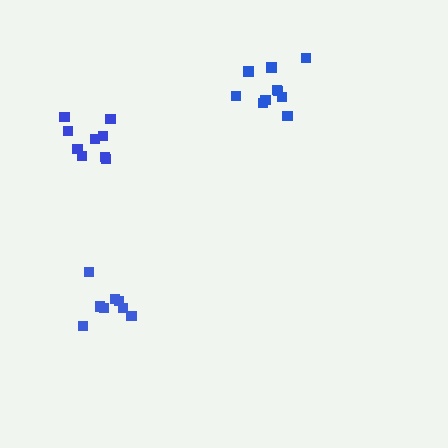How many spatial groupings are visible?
There are 3 spatial groupings.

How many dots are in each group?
Group 1: 8 dots, Group 2: 9 dots, Group 3: 10 dots (27 total).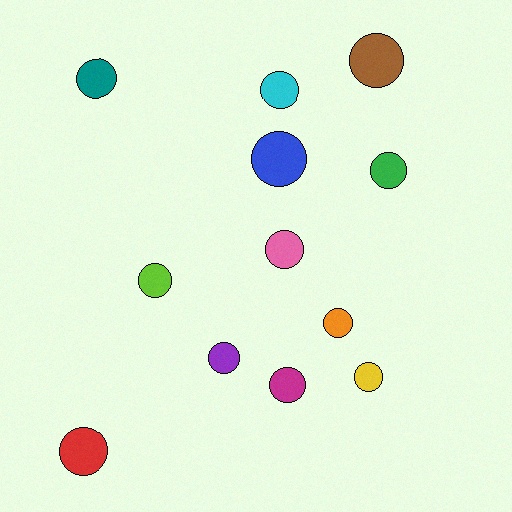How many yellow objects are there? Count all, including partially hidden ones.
There is 1 yellow object.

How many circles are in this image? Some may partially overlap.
There are 12 circles.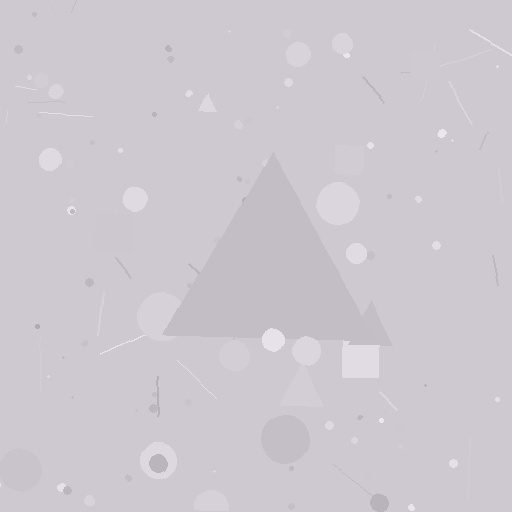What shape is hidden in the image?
A triangle is hidden in the image.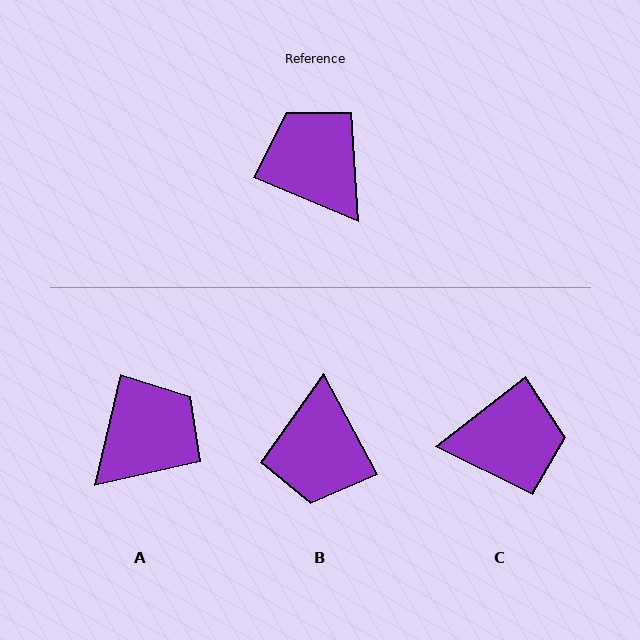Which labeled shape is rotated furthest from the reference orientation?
B, about 141 degrees away.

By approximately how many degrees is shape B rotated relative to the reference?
Approximately 141 degrees counter-clockwise.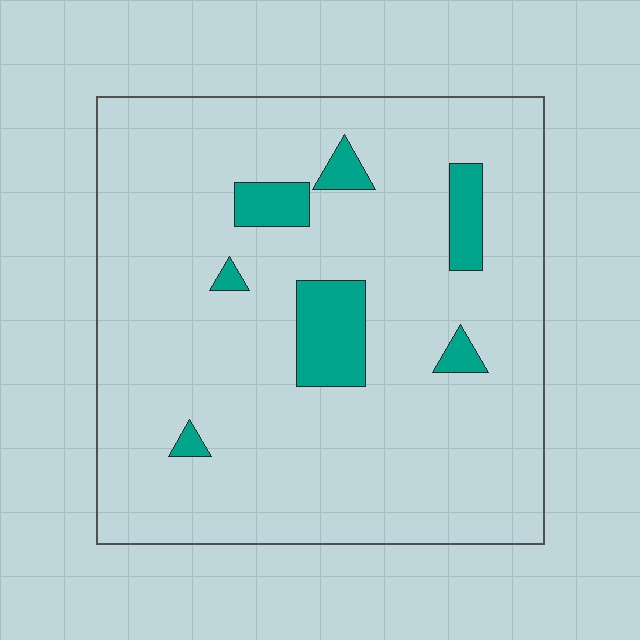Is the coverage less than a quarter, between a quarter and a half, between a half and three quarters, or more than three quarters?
Less than a quarter.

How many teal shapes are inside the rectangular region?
7.